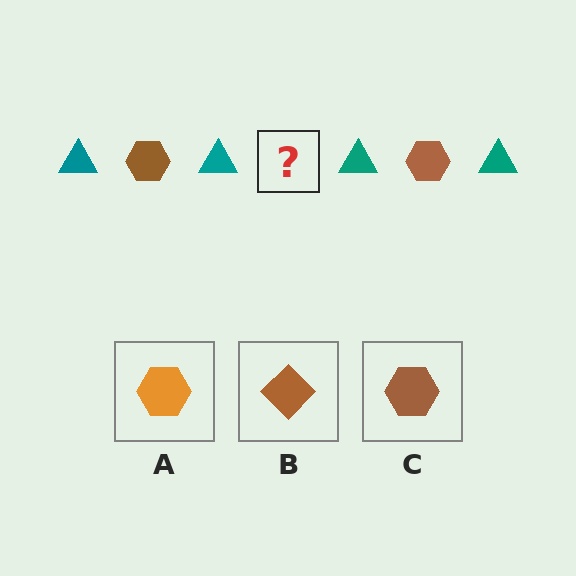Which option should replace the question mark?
Option C.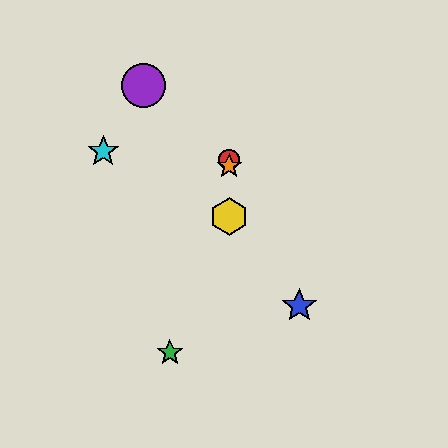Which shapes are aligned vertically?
The red circle, the yellow hexagon, the orange star are aligned vertically.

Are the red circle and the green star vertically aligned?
No, the red circle is at x≈229 and the green star is at x≈170.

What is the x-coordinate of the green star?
The green star is at x≈170.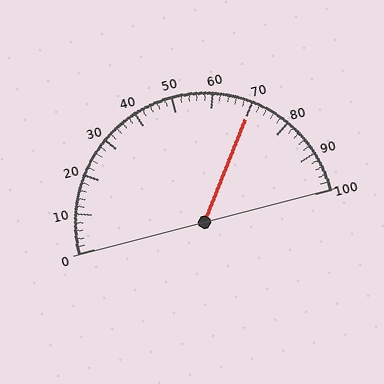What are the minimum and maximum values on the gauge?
The gauge ranges from 0 to 100.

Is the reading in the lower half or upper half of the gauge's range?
The reading is in the upper half of the range (0 to 100).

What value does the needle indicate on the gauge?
The needle indicates approximately 70.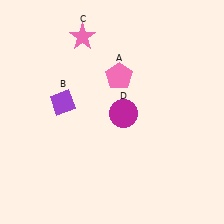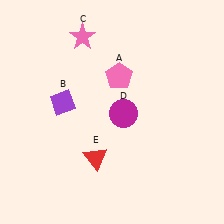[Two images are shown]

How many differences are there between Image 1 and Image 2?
There is 1 difference between the two images.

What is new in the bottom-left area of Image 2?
A red triangle (E) was added in the bottom-left area of Image 2.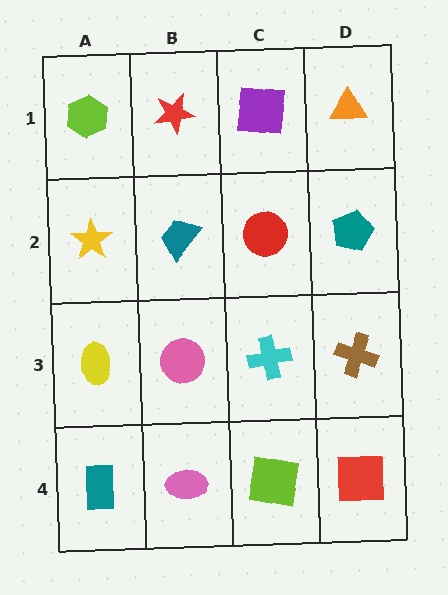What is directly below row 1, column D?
A teal pentagon.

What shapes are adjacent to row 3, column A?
A yellow star (row 2, column A), a teal rectangle (row 4, column A), a pink circle (row 3, column B).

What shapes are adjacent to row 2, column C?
A purple square (row 1, column C), a cyan cross (row 3, column C), a teal trapezoid (row 2, column B), a teal pentagon (row 2, column D).